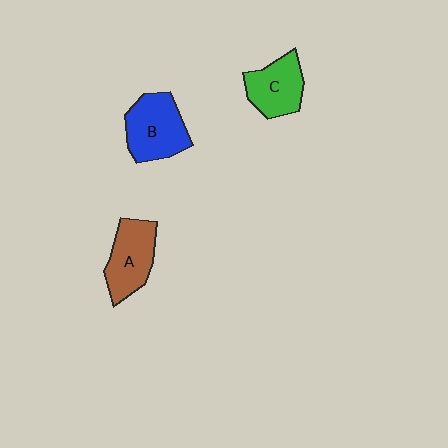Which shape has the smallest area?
Shape C (green).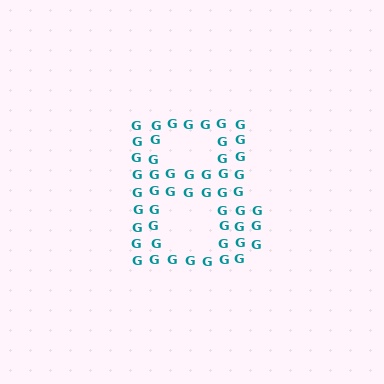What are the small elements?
The small elements are letter G's.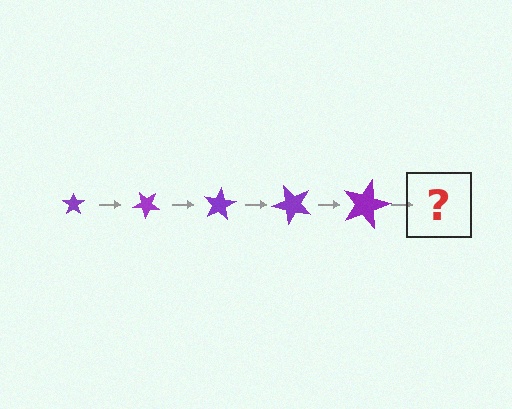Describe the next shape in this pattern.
It should be a star, larger than the previous one and rotated 200 degrees from the start.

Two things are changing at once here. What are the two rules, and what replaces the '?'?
The two rules are that the star grows larger each step and it rotates 40 degrees each step. The '?' should be a star, larger than the previous one and rotated 200 degrees from the start.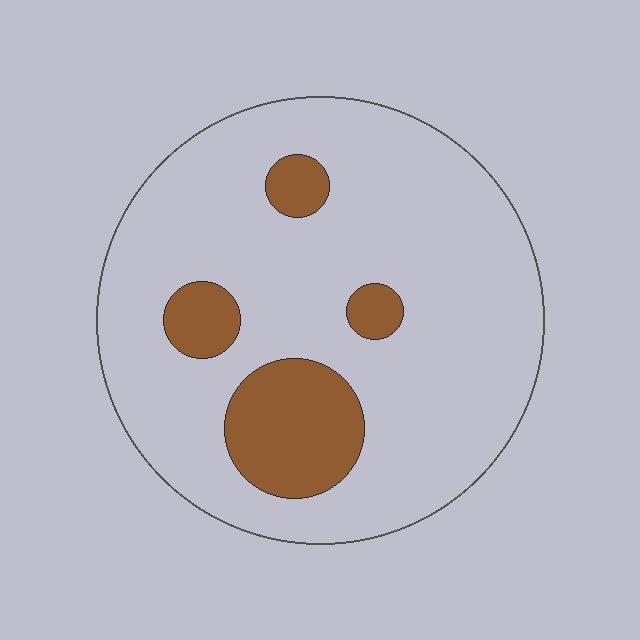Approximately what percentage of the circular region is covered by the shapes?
Approximately 15%.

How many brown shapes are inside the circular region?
4.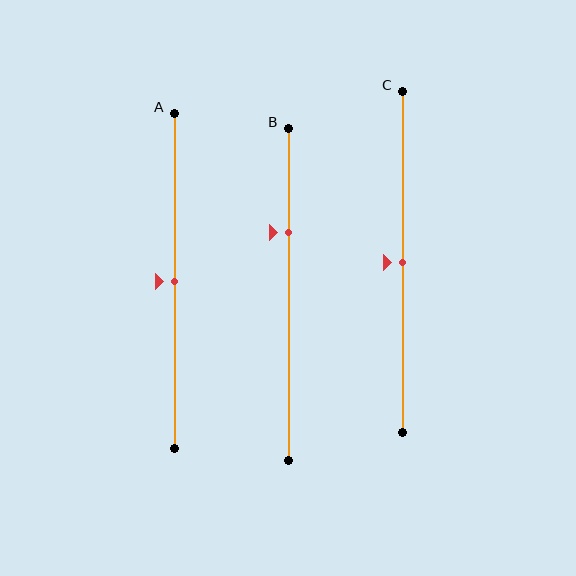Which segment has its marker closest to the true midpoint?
Segment A has its marker closest to the true midpoint.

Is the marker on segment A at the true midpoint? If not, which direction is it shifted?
Yes, the marker on segment A is at the true midpoint.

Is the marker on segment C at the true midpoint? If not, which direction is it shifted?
Yes, the marker on segment C is at the true midpoint.